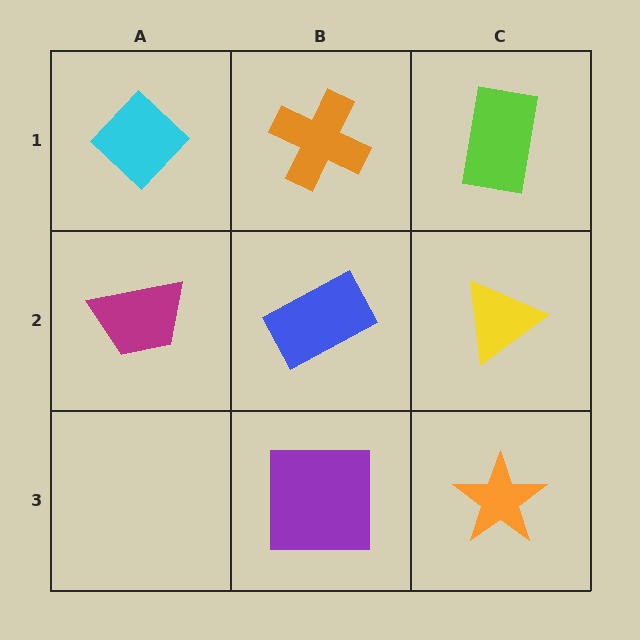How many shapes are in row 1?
3 shapes.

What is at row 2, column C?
A yellow triangle.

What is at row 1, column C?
A lime rectangle.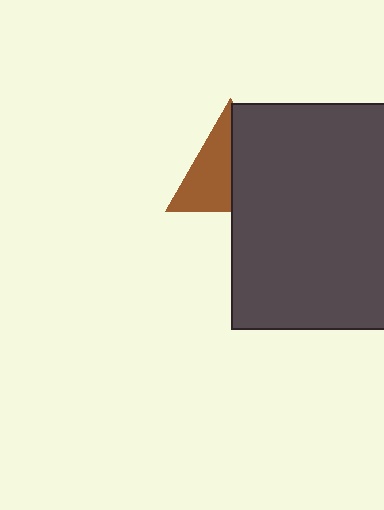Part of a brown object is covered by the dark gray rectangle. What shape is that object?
It is a triangle.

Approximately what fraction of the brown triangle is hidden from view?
Roughly 48% of the brown triangle is hidden behind the dark gray rectangle.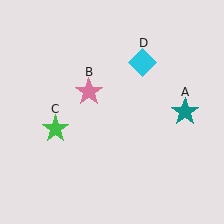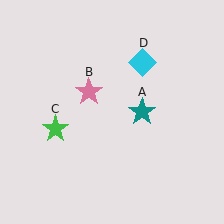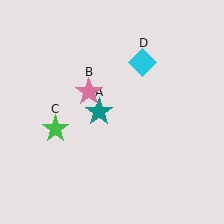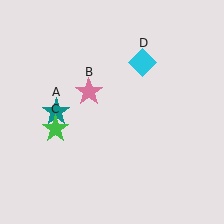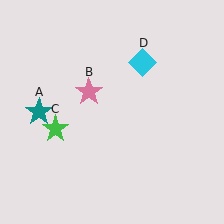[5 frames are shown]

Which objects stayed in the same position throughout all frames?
Pink star (object B) and green star (object C) and cyan diamond (object D) remained stationary.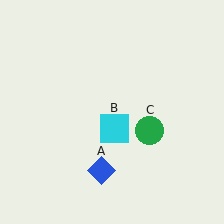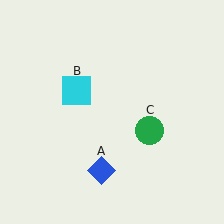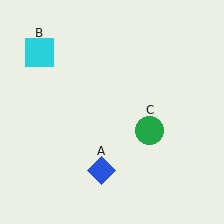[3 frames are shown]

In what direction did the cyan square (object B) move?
The cyan square (object B) moved up and to the left.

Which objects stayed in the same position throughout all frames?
Blue diamond (object A) and green circle (object C) remained stationary.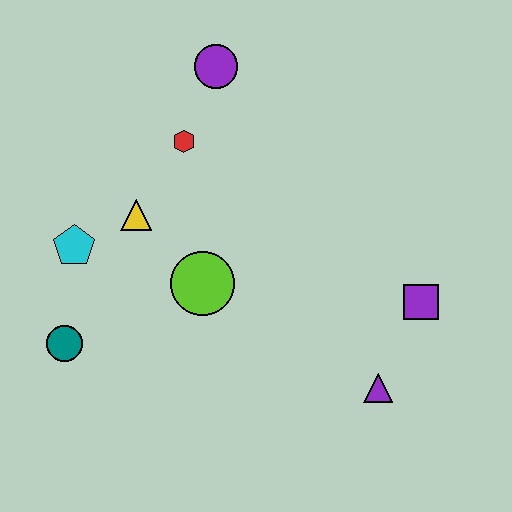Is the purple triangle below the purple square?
Yes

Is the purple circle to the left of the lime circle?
No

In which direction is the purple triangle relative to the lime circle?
The purple triangle is to the right of the lime circle.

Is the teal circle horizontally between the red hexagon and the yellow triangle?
No